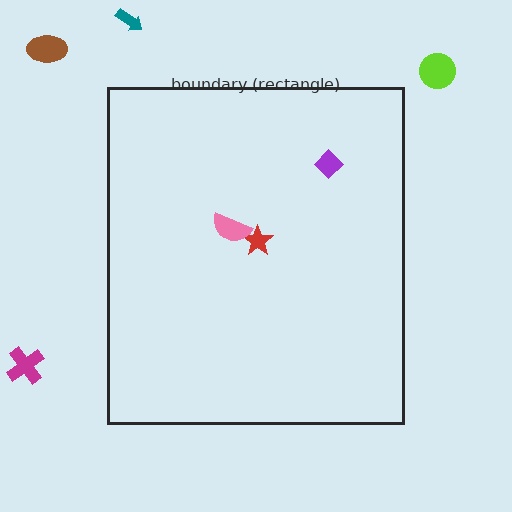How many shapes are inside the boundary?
3 inside, 4 outside.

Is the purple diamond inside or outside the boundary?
Inside.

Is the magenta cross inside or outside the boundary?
Outside.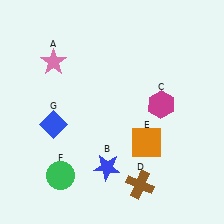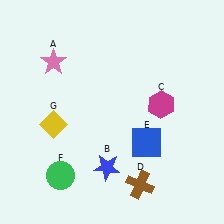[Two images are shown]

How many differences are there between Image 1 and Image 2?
There are 2 differences between the two images.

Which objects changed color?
E changed from orange to blue. G changed from blue to yellow.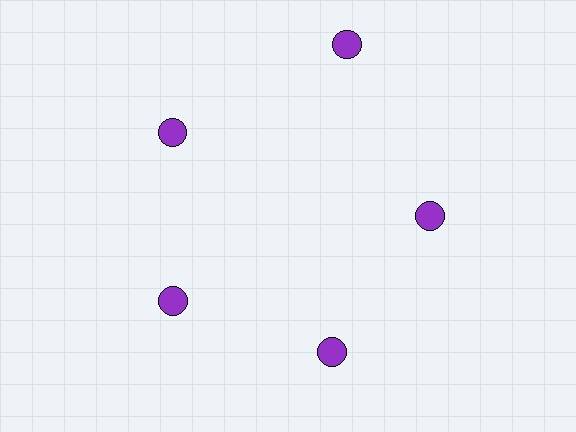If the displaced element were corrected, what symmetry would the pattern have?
It would have 5-fold rotational symmetry — the pattern would map onto itself every 72 degrees.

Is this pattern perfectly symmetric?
No. The 5 purple circles are arranged in a ring, but one element near the 1 o'clock position is pushed outward from the center, breaking the 5-fold rotational symmetry.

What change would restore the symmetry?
The symmetry would be restored by moving it inward, back onto the ring so that all 5 circles sit at equal angles and equal distance from the center.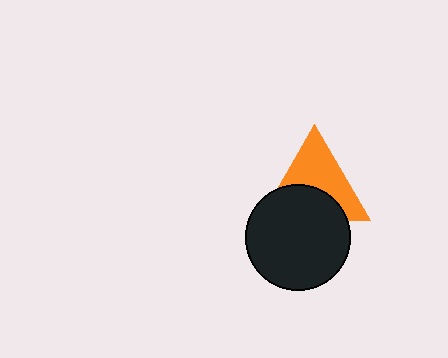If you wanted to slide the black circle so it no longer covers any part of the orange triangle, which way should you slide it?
Slide it down — that is the most direct way to separate the two shapes.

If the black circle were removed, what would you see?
You would see the complete orange triangle.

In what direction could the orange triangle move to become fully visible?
The orange triangle could move up. That would shift it out from behind the black circle entirely.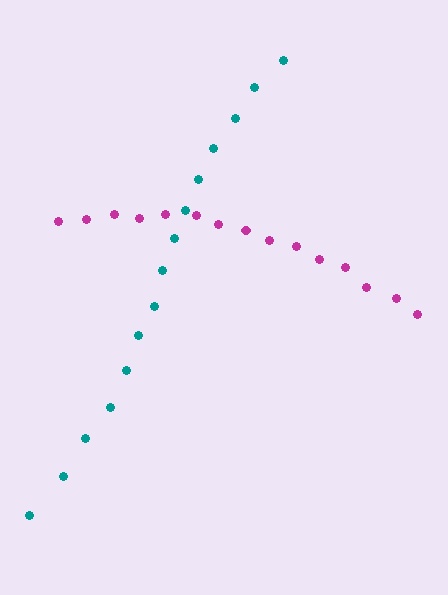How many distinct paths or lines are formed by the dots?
There are 2 distinct paths.